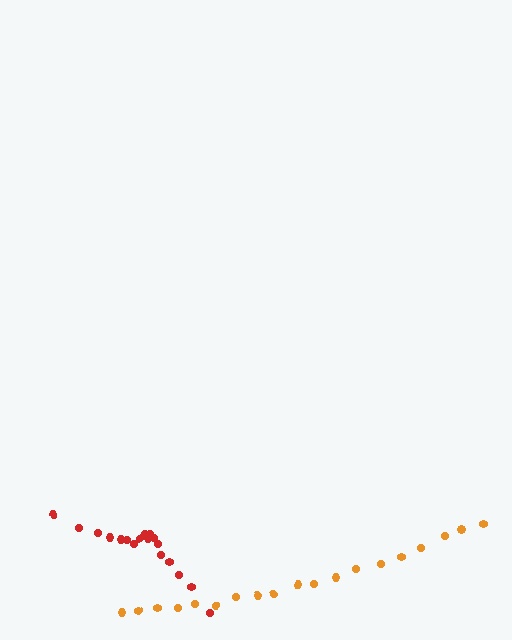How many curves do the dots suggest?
There are 2 distinct paths.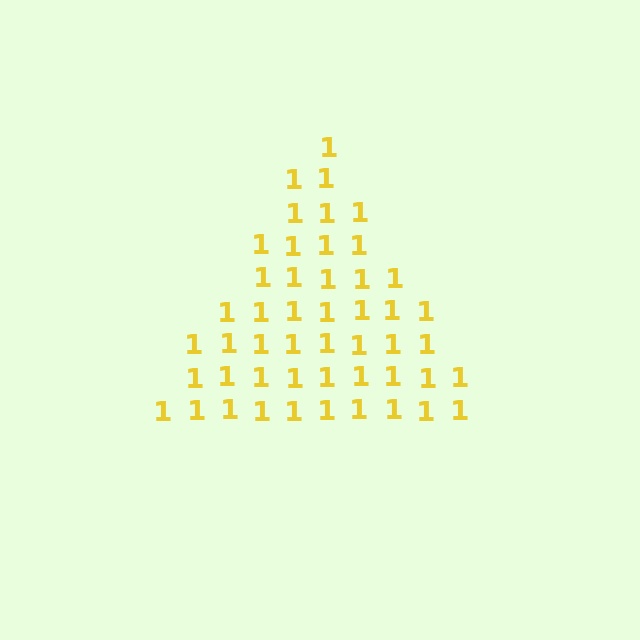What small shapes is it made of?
It is made of small digit 1's.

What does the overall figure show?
The overall figure shows a triangle.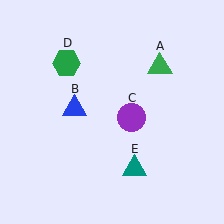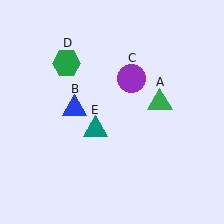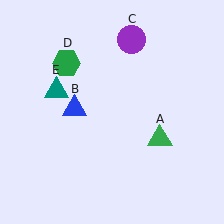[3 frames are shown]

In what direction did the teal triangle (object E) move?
The teal triangle (object E) moved up and to the left.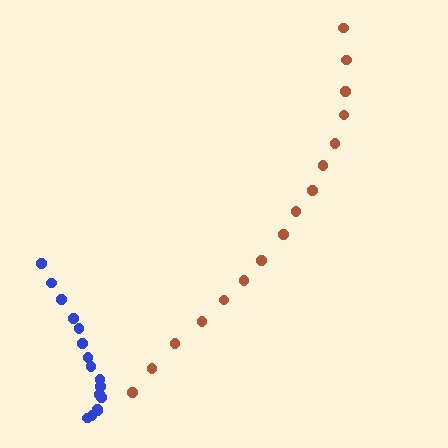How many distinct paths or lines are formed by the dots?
There are 2 distinct paths.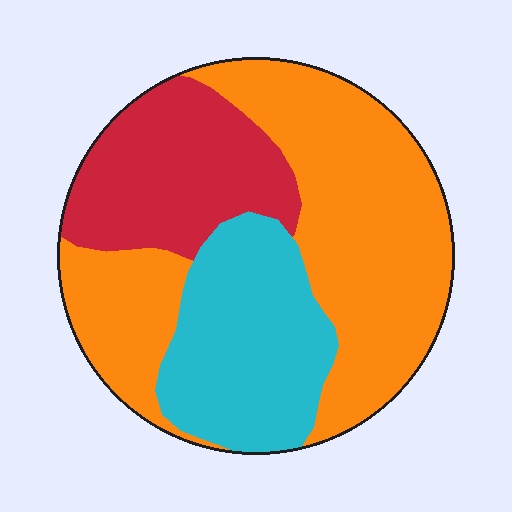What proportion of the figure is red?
Red takes up between a sixth and a third of the figure.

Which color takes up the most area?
Orange, at roughly 50%.